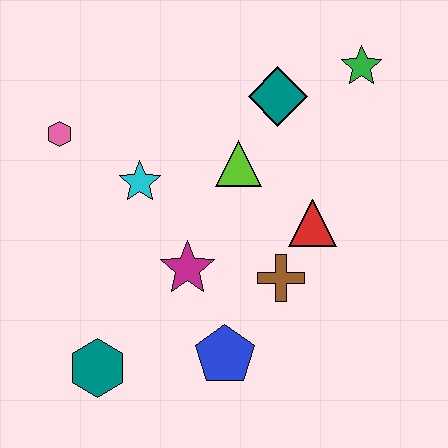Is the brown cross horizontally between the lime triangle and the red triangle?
Yes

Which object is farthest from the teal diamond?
The teal hexagon is farthest from the teal diamond.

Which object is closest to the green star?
The teal diamond is closest to the green star.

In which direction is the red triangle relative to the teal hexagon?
The red triangle is to the right of the teal hexagon.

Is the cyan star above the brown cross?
Yes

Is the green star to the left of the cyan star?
No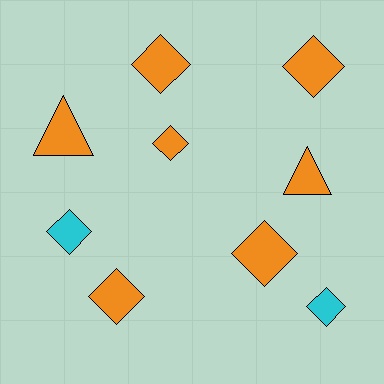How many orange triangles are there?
There are 2 orange triangles.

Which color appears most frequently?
Orange, with 7 objects.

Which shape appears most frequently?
Diamond, with 7 objects.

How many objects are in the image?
There are 9 objects.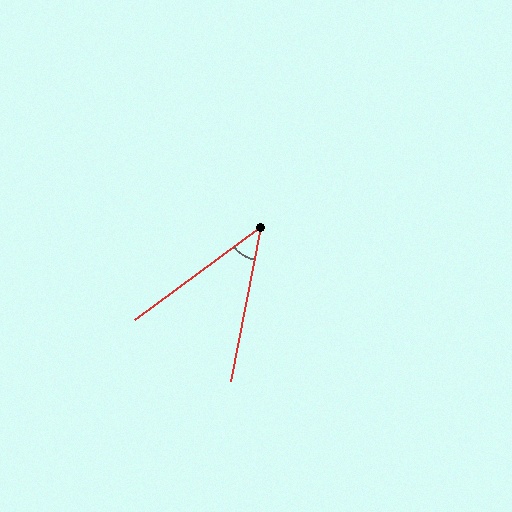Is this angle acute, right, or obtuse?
It is acute.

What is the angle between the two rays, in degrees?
Approximately 42 degrees.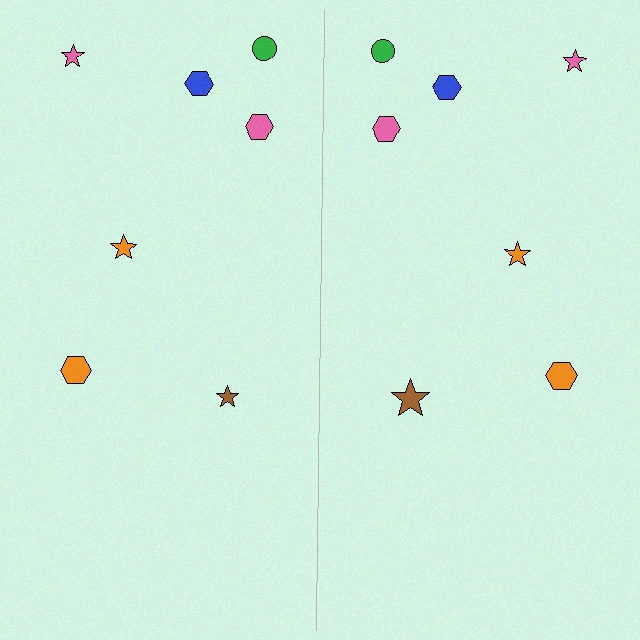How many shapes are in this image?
There are 14 shapes in this image.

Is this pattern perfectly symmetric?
No, the pattern is not perfectly symmetric. The brown star on the right side has a different size than its mirror counterpart.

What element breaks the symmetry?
The brown star on the right side has a different size than its mirror counterpart.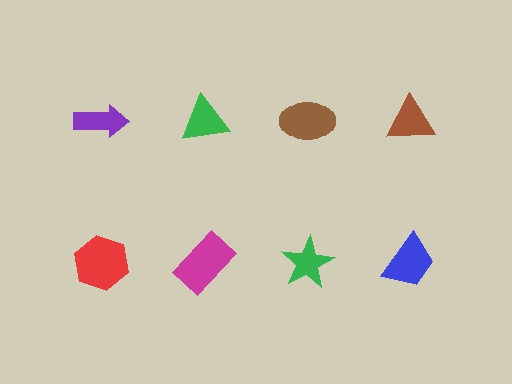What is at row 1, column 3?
A brown ellipse.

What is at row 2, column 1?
A red hexagon.